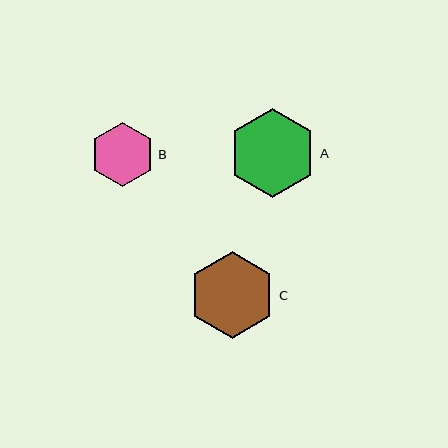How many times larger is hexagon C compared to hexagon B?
Hexagon C is approximately 1.3 times the size of hexagon B.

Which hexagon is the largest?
Hexagon A is the largest with a size of approximately 88 pixels.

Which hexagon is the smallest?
Hexagon B is the smallest with a size of approximately 64 pixels.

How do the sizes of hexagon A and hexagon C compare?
Hexagon A and hexagon C are approximately the same size.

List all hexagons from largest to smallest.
From largest to smallest: A, C, B.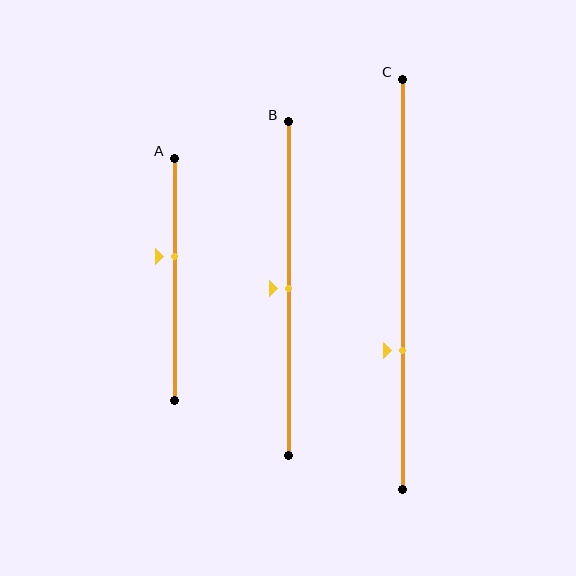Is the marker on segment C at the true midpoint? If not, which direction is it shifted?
No, the marker on segment C is shifted downward by about 16% of the segment length.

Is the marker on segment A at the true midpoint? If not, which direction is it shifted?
No, the marker on segment A is shifted upward by about 10% of the segment length.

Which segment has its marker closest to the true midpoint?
Segment B has its marker closest to the true midpoint.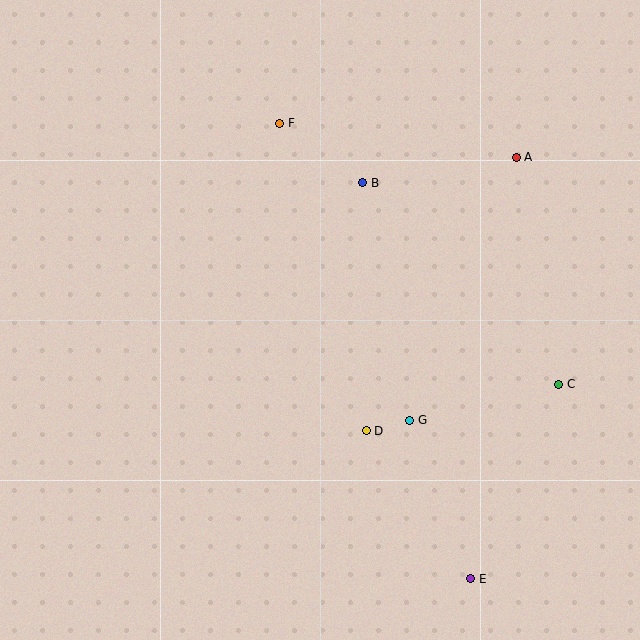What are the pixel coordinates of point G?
Point G is at (410, 420).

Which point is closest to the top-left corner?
Point F is closest to the top-left corner.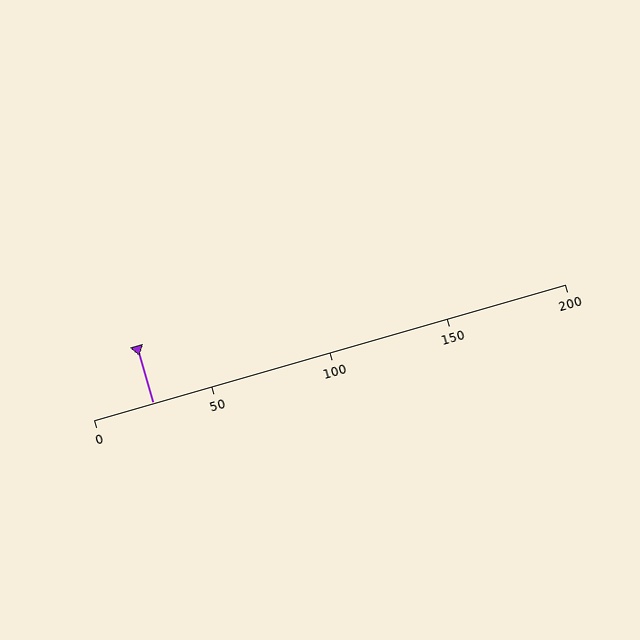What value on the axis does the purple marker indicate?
The marker indicates approximately 25.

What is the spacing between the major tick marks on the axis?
The major ticks are spaced 50 apart.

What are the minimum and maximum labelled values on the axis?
The axis runs from 0 to 200.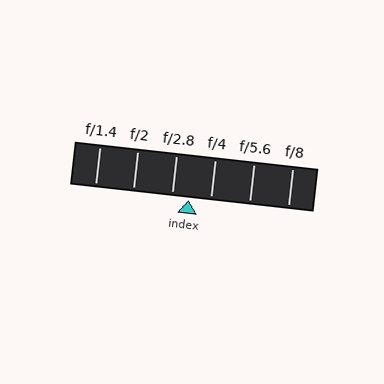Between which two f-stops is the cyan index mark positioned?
The index mark is between f/2.8 and f/4.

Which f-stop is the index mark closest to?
The index mark is closest to f/2.8.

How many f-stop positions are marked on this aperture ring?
There are 6 f-stop positions marked.